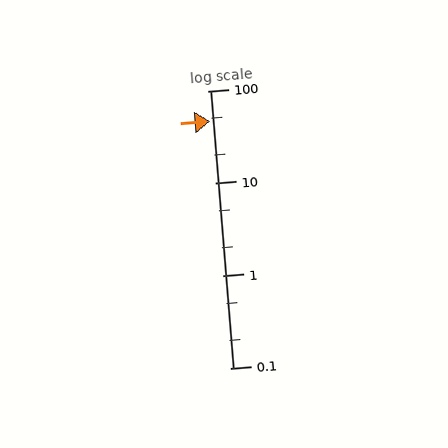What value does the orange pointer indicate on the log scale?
The pointer indicates approximately 47.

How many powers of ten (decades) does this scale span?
The scale spans 3 decades, from 0.1 to 100.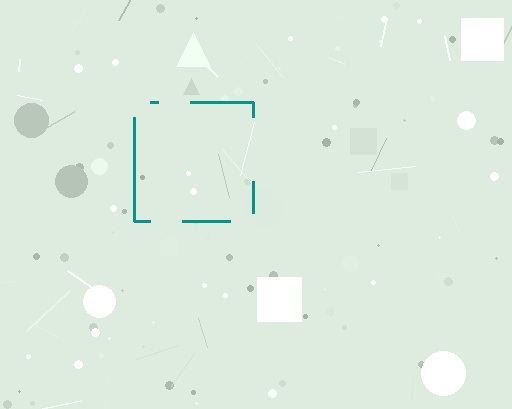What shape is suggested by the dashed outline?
The dashed outline suggests a square.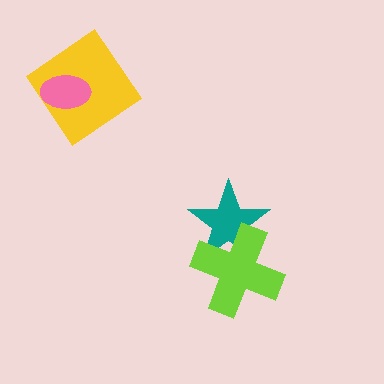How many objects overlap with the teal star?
1 object overlaps with the teal star.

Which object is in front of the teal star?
The lime cross is in front of the teal star.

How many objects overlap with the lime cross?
1 object overlaps with the lime cross.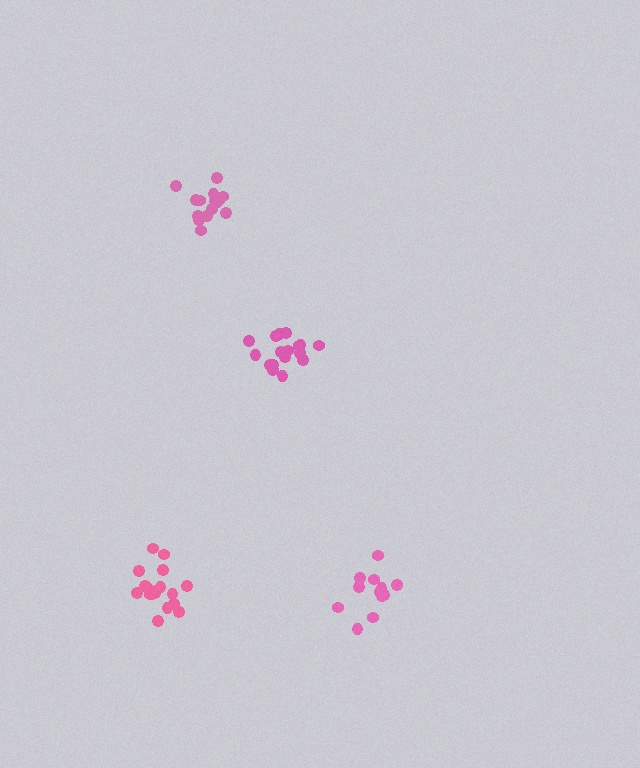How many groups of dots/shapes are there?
There are 4 groups.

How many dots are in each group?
Group 1: 13 dots, Group 2: 15 dots, Group 3: 18 dots, Group 4: 18 dots (64 total).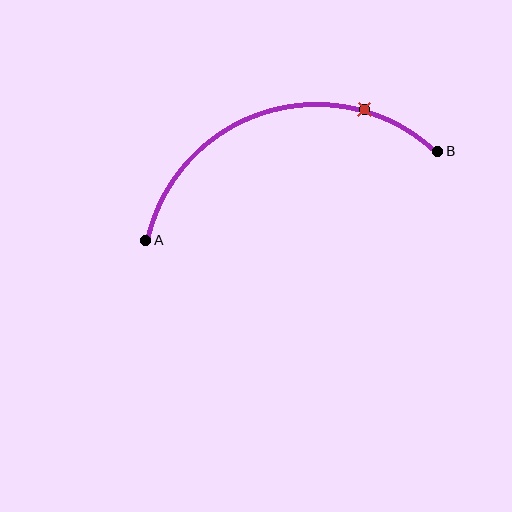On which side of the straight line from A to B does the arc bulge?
The arc bulges above the straight line connecting A and B.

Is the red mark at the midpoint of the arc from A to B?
No. The red mark lies on the arc but is closer to endpoint B. The arc midpoint would be at the point on the curve equidistant along the arc from both A and B.